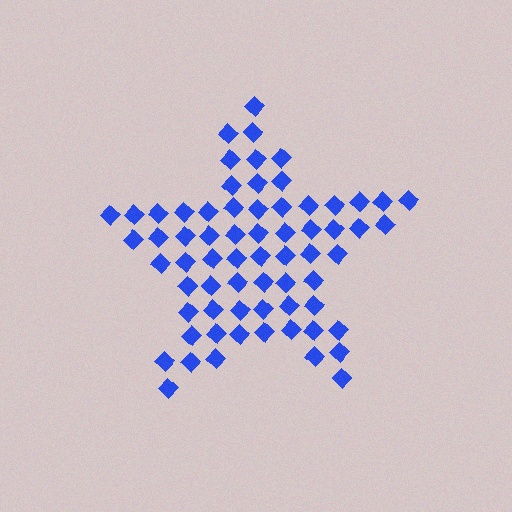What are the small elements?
The small elements are diamonds.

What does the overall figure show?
The overall figure shows a star.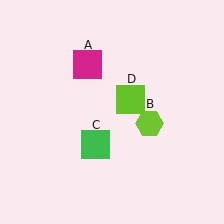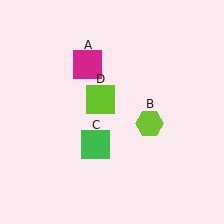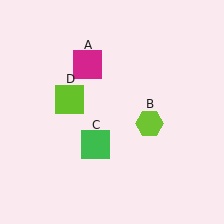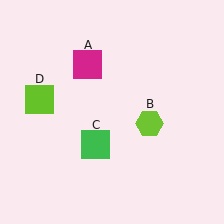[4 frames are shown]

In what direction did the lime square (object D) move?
The lime square (object D) moved left.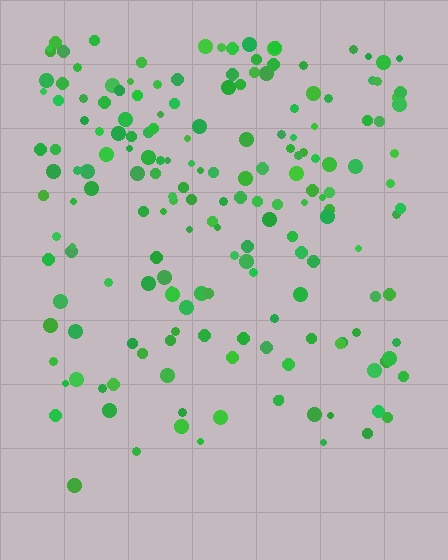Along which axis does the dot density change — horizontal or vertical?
Vertical.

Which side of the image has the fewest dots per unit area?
The bottom.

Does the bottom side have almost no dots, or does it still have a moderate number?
Still a moderate number, just noticeably fewer than the top.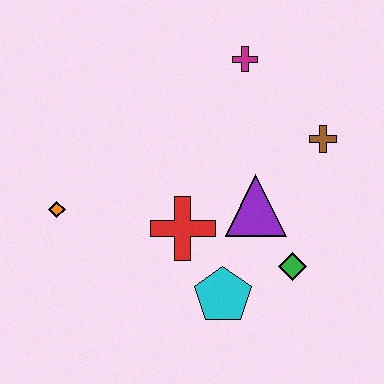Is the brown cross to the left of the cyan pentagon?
No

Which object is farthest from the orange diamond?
The brown cross is farthest from the orange diamond.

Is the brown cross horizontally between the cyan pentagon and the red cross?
No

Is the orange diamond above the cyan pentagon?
Yes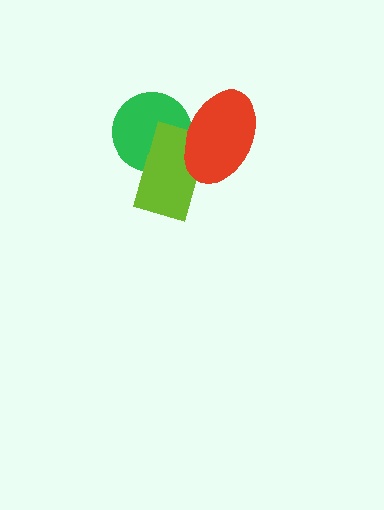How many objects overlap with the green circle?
2 objects overlap with the green circle.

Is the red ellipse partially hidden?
No, no other shape covers it.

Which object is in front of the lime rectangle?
The red ellipse is in front of the lime rectangle.